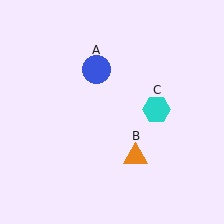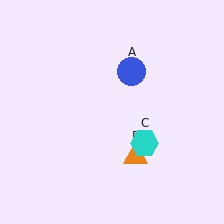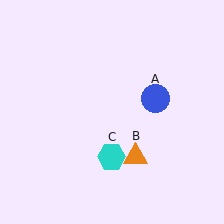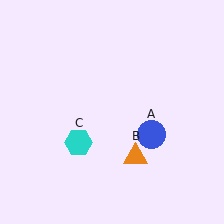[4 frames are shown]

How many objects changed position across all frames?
2 objects changed position: blue circle (object A), cyan hexagon (object C).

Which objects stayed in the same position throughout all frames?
Orange triangle (object B) remained stationary.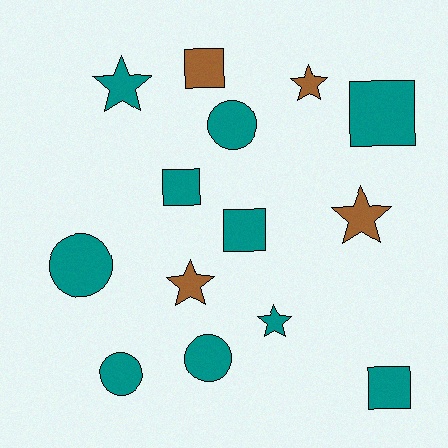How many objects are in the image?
There are 14 objects.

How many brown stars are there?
There are 3 brown stars.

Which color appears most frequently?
Teal, with 10 objects.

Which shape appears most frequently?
Square, with 5 objects.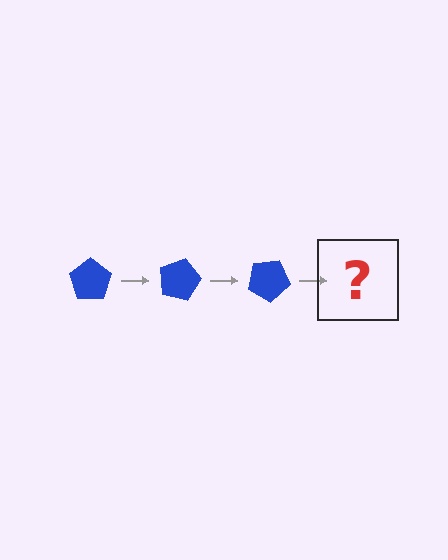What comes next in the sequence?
The next element should be a blue pentagon rotated 45 degrees.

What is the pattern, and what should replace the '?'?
The pattern is that the pentagon rotates 15 degrees each step. The '?' should be a blue pentagon rotated 45 degrees.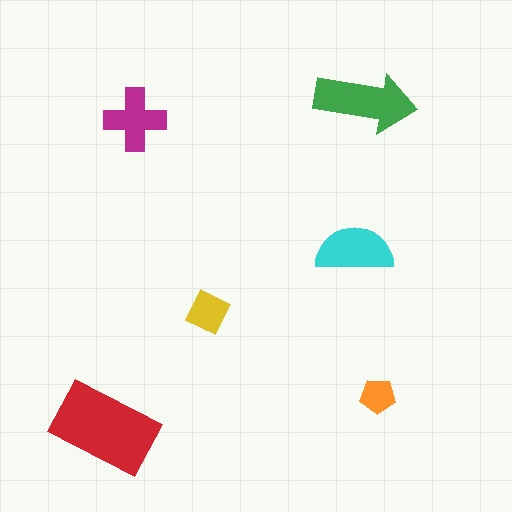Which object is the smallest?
The orange pentagon.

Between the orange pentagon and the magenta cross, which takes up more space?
The magenta cross.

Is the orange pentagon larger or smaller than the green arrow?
Smaller.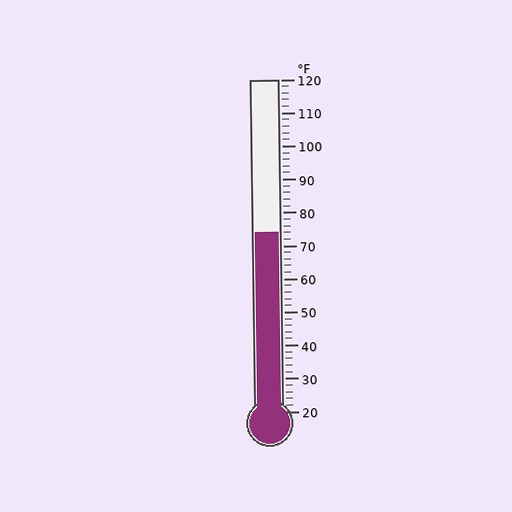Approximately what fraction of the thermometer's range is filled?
The thermometer is filled to approximately 55% of its range.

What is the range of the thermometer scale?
The thermometer scale ranges from 20°F to 120°F.